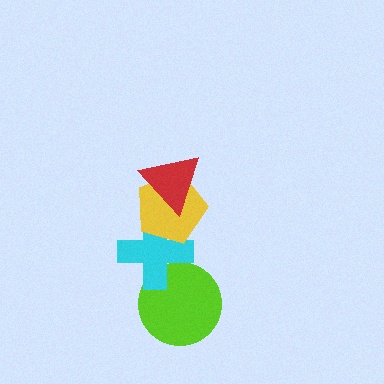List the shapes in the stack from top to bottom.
From top to bottom: the red triangle, the yellow pentagon, the cyan cross, the lime circle.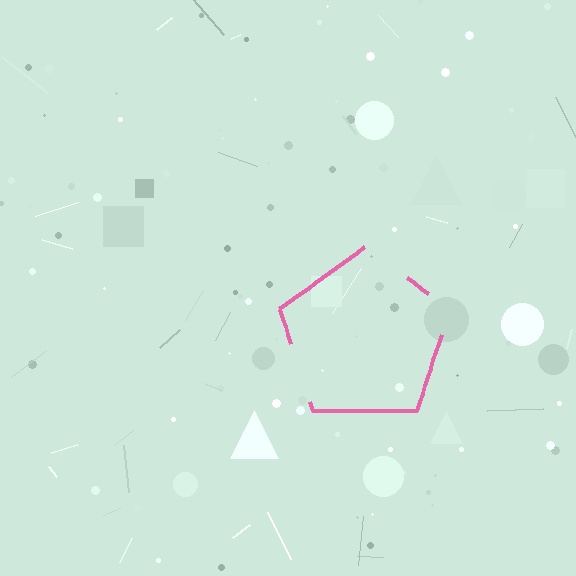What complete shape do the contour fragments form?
The contour fragments form a pentagon.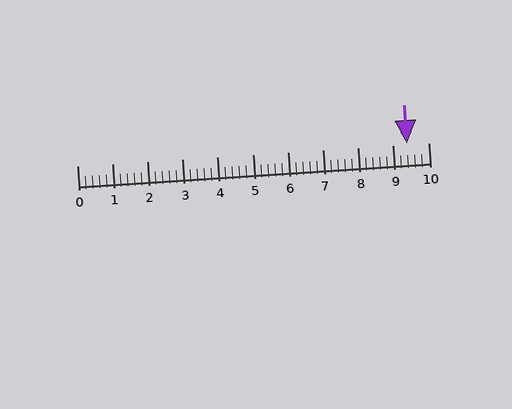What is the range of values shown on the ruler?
The ruler shows values from 0 to 10.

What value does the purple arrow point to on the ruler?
The purple arrow points to approximately 9.4.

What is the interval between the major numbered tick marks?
The major tick marks are spaced 1 units apart.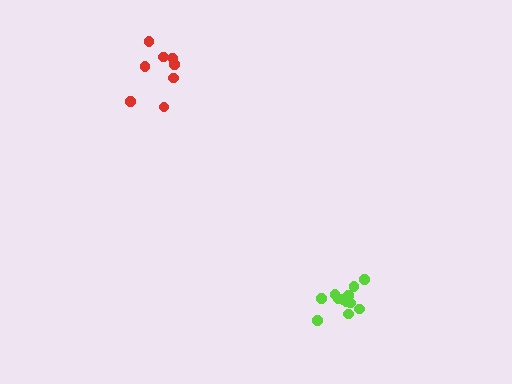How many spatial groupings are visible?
There are 2 spatial groupings.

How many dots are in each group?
Group 1: 12 dots, Group 2: 8 dots (20 total).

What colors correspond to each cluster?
The clusters are colored: lime, red.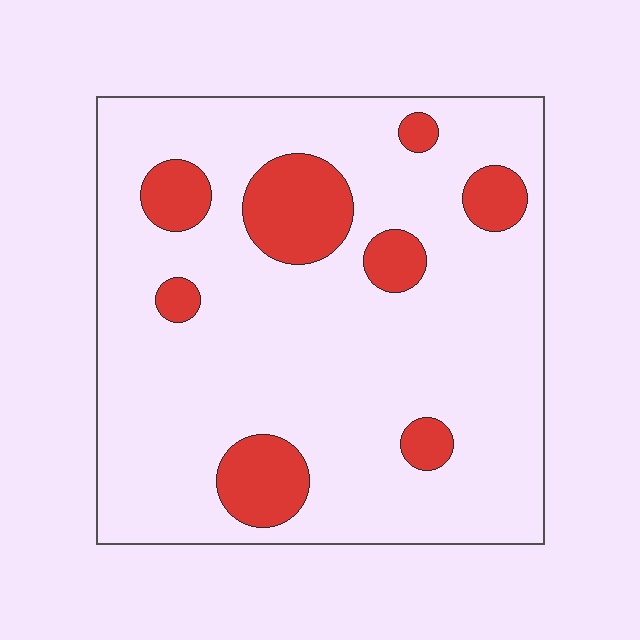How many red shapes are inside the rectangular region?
8.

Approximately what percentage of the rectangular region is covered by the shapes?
Approximately 15%.